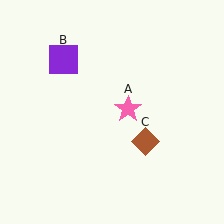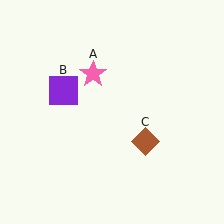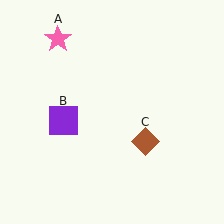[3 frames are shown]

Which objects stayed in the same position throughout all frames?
Brown diamond (object C) remained stationary.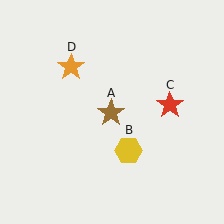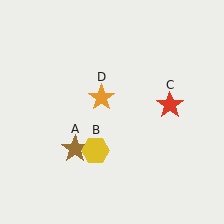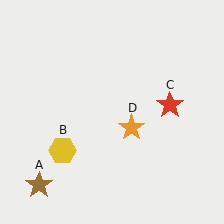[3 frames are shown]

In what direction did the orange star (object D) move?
The orange star (object D) moved down and to the right.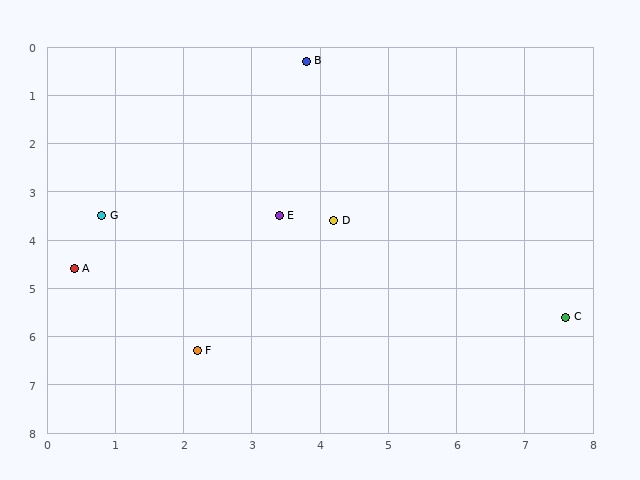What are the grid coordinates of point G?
Point G is at approximately (0.8, 3.5).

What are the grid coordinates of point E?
Point E is at approximately (3.4, 3.5).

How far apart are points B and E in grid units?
Points B and E are about 3.2 grid units apart.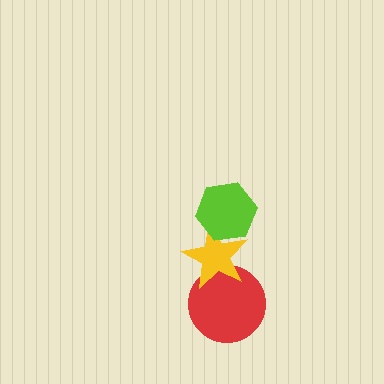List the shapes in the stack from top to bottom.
From top to bottom: the lime hexagon, the yellow star, the red circle.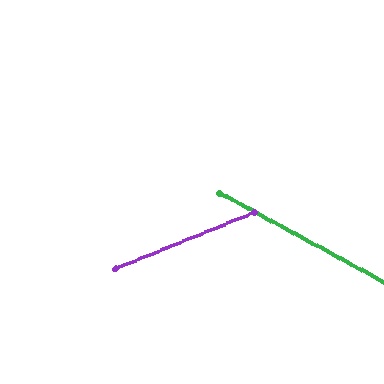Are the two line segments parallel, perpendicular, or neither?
Neither parallel nor perpendicular — they differ by about 51°.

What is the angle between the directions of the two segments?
Approximately 51 degrees.